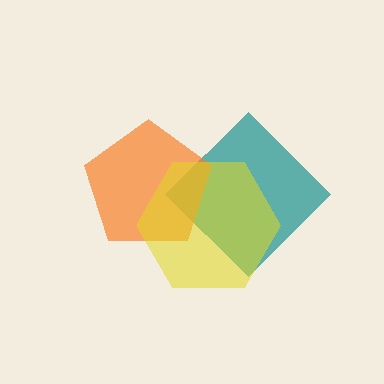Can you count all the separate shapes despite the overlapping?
Yes, there are 3 separate shapes.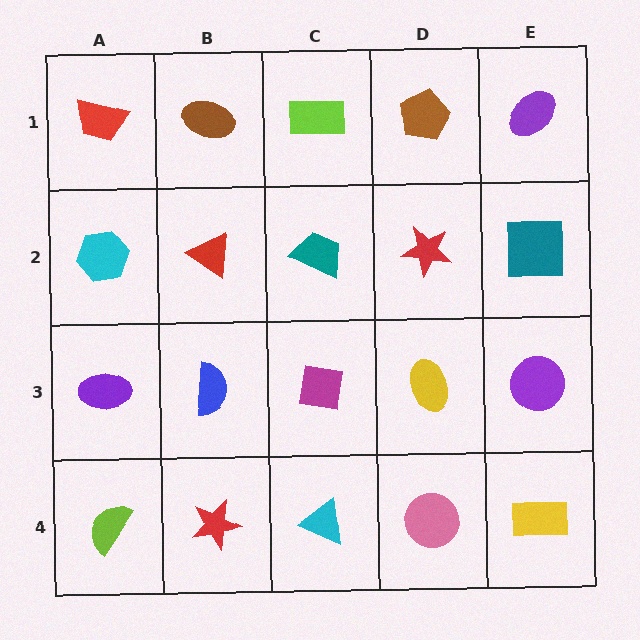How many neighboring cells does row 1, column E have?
2.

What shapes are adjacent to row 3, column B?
A red triangle (row 2, column B), a red star (row 4, column B), a purple ellipse (row 3, column A), a magenta square (row 3, column C).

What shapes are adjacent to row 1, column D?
A red star (row 2, column D), a lime rectangle (row 1, column C), a purple ellipse (row 1, column E).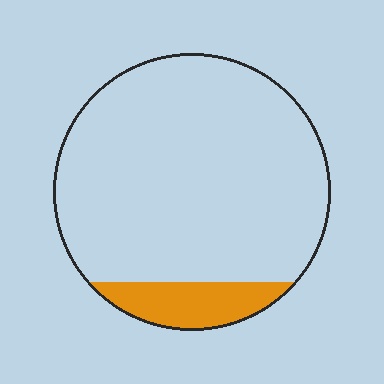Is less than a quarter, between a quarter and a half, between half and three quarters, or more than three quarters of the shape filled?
Less than a quarter.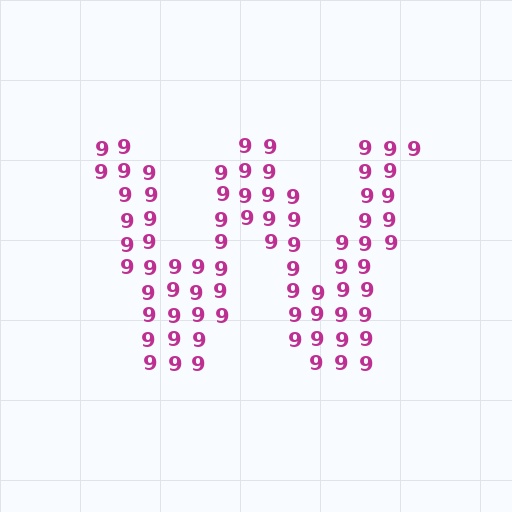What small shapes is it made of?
It is made of small digit 9's.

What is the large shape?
The large shape is the letter W.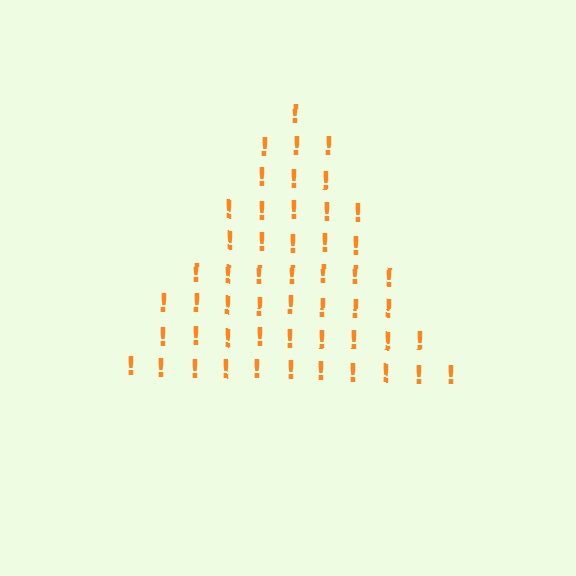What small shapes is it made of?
It is made of small exclamation marks.